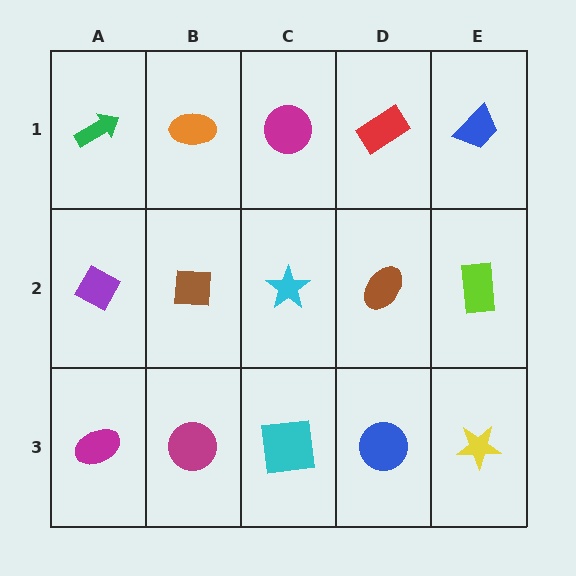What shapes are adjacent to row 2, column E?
A blue trapezoid (row 1, column E), a yellow star (row 3, column E), a brown ellipse (row 2, column D).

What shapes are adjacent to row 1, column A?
A purple diamond (row 2, column A), an orange ellipse (row 1, column B).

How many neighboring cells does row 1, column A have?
2.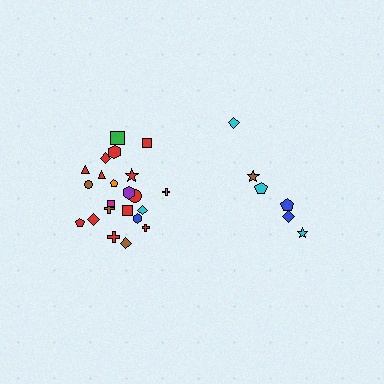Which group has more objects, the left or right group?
The left group.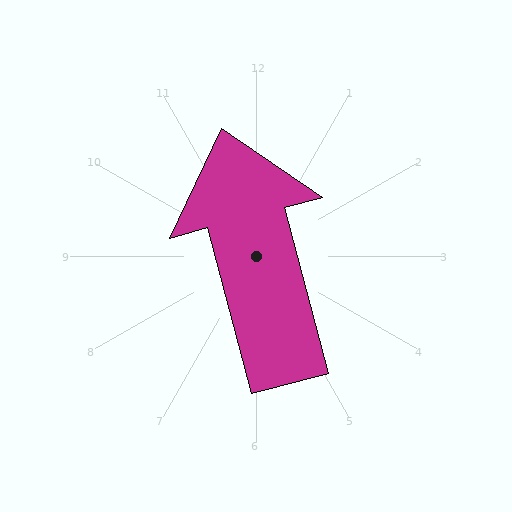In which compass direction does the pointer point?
North.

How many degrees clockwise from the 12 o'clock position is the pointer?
Approximately 345 degrees.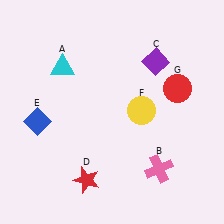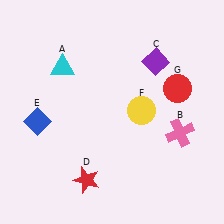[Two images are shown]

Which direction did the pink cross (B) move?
The pink cross (B) moved up.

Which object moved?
The pink cross (B) moved up.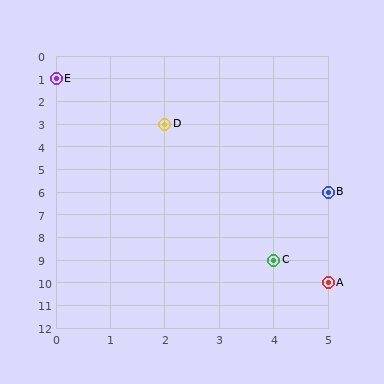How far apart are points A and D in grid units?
Points A and D are 3 columns and 7 rows apart (about 7.6 grid units diagonally).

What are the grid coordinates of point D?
Point D is at grid coordinates (2, 3).